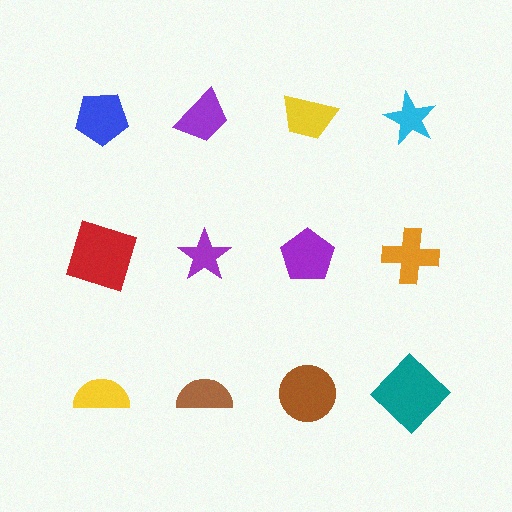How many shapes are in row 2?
4 shapes.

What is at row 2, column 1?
A red square.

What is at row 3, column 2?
A brown semicircle.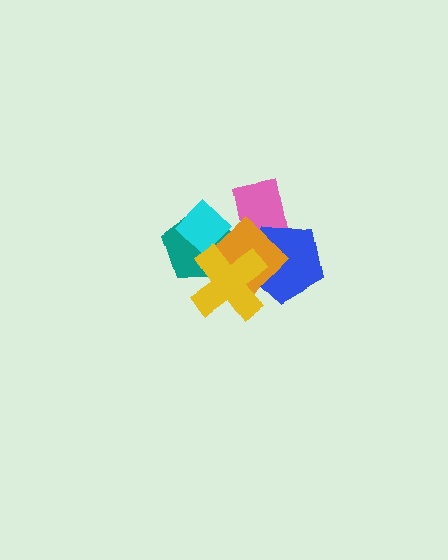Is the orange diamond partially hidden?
Yes, it is partially covered by another shape.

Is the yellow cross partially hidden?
No, no other shape covers it.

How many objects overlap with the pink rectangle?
2 objects overlap with the pink rectangle.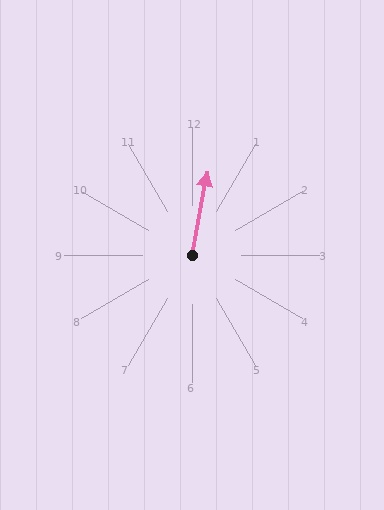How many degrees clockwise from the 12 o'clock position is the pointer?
Approximately 10 degrees.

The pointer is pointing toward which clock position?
Roughly 12 o'clock.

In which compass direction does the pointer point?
North.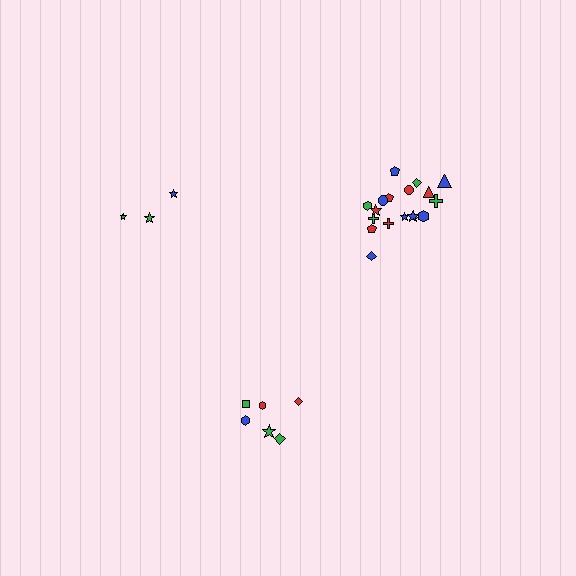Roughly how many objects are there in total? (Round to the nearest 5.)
Roughly 25 objects in total.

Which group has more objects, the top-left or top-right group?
The top-right group.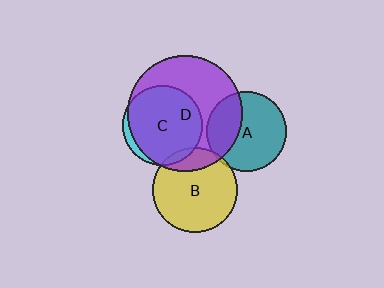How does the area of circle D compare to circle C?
Approximately 2.1 times.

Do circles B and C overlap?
Yes.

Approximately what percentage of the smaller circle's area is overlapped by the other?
Approximately 5%.